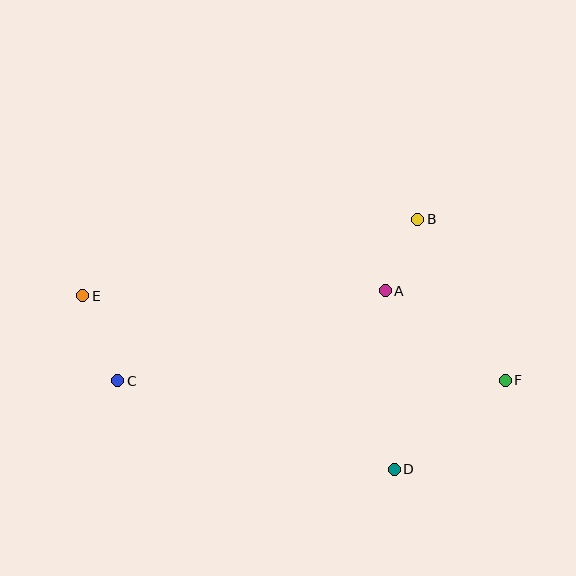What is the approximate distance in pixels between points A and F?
The distance between A and F is approximately 150 pixels.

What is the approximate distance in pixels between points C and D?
The distance between C and D is approximately 290 pixels.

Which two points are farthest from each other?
Points E and F are farthest from each other.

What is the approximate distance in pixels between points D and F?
The distance between D and F is approximately 143 pixels.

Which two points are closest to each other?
Points A and B are closest to each other.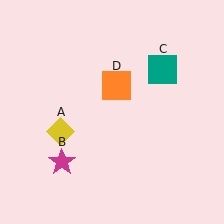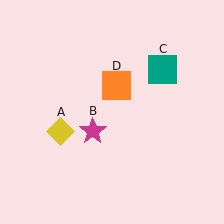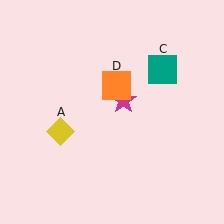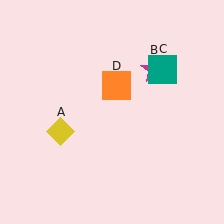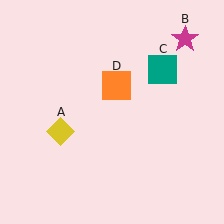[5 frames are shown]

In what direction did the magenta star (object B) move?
The magenta star (object B) moved up and to the right.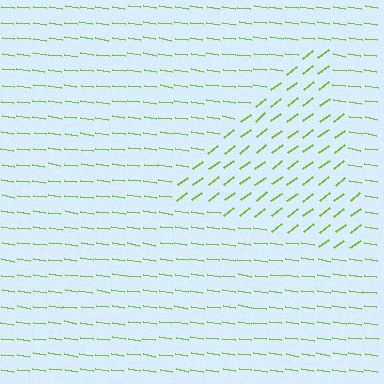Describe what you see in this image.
The image is filled with small lime line segments. A triangle region in the image has lines oriented differently from the surrounding lines, creating a visible texture boundary.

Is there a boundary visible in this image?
Yes, there is a texture boundary formed by a change in line orientation.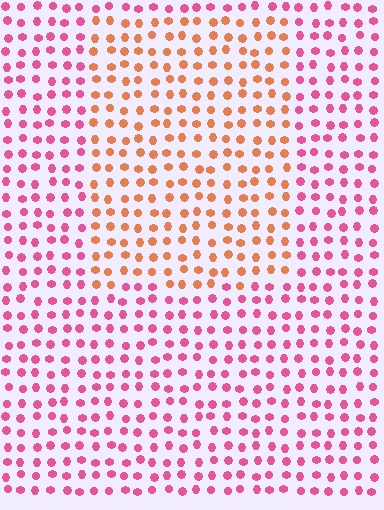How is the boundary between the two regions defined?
The boundary is defined purely by a slight shift in hue (about 48 degrees). Spacing, size, and orientation are identical on both sides.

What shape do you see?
I see a rectangle.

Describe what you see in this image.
The image is filled with small pink elements in a uniform arrangement. A rectangle-shaped region is visible where the elements are tinted to a slightly different hue, forming a subtle color boundary.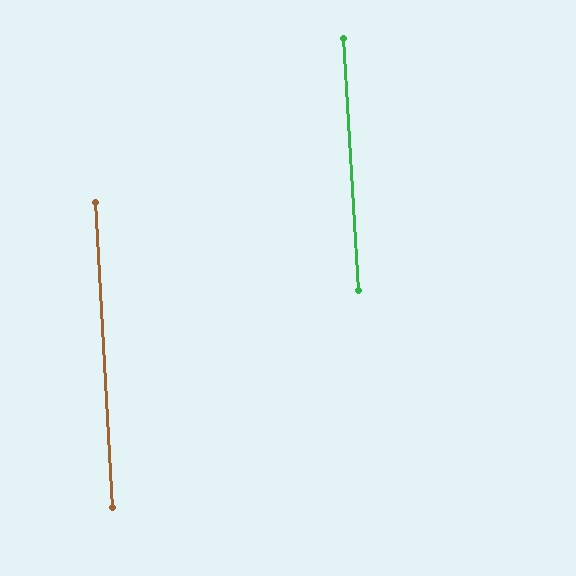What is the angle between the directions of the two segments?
Approximately 0 degrees.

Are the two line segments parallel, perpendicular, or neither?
Parallel — their directions differ by only 0.1°.